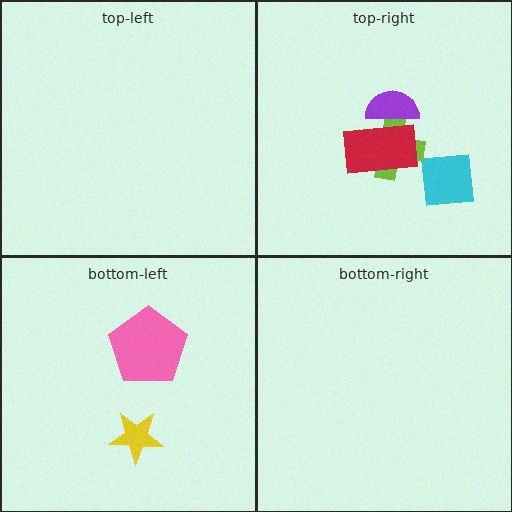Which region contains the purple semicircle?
The top-right region.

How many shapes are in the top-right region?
4.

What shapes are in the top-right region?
The cyan square, the lime cross, the red rectangle, the purple semicircle.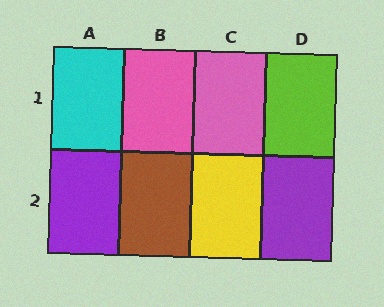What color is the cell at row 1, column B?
Pink.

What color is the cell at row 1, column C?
Pink.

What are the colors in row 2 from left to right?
Purple, brown, yellow, purple.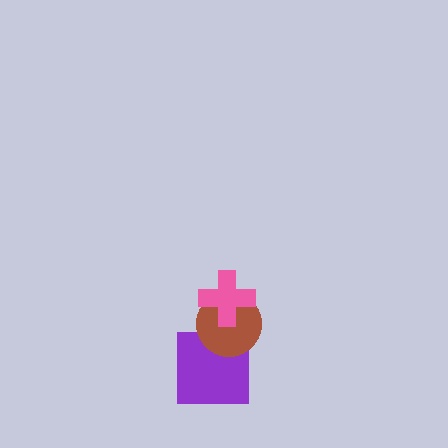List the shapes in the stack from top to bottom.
From top to bottom: the pink cross, the brown circle, the purple square.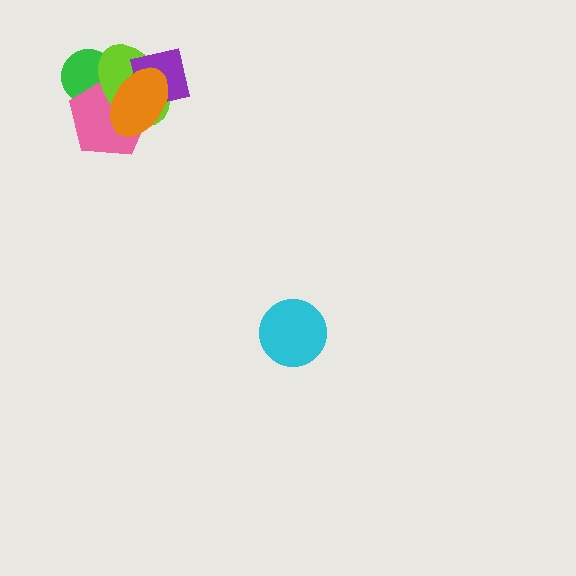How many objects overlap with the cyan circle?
0 objects overlap with the cyan circle.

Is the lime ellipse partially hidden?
Yes, it is partially covered by another shape.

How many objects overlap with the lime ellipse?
4 objects overlap with the lime ellipse.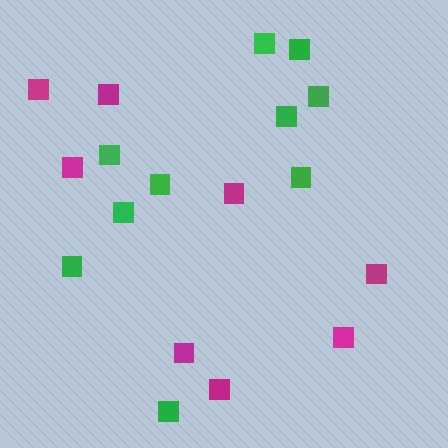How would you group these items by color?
There are 2 groups: one group of magenta squares (8) and one group of green squares (10).